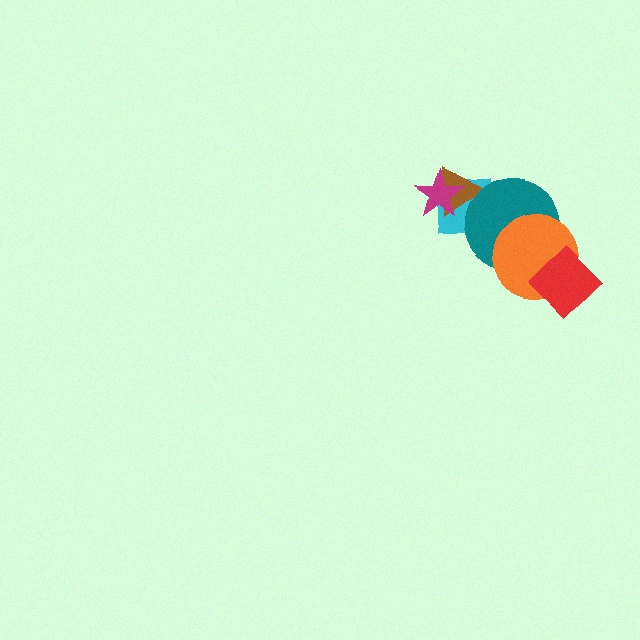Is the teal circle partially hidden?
Yes, it is partially covered by another shape.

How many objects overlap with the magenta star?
2 objects overlap with the magenta star.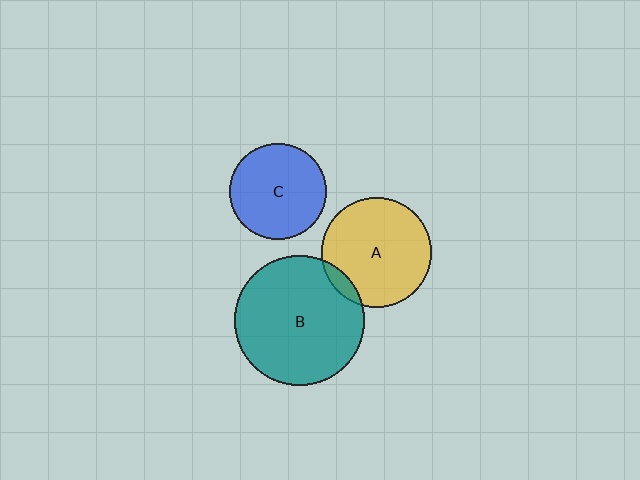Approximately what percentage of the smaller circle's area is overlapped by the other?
Approximately 10%.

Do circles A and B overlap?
Yes.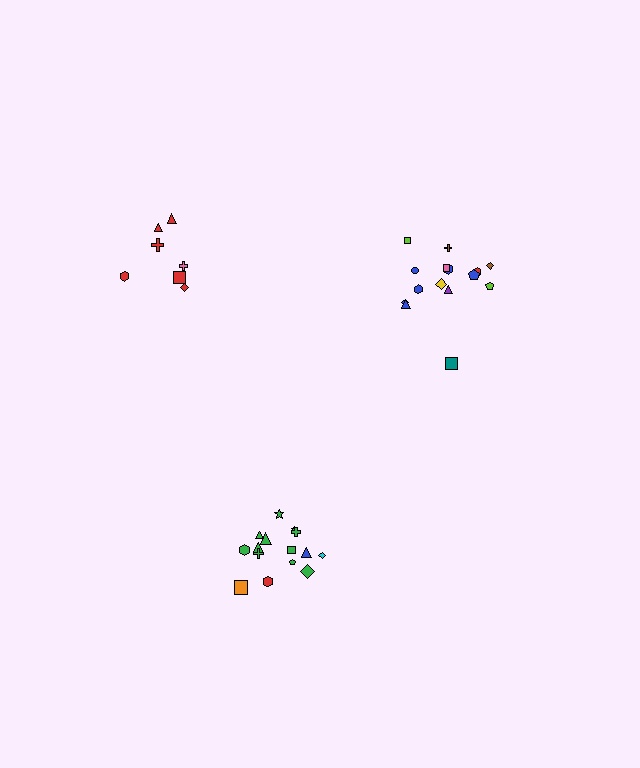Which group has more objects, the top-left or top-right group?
The top-right group.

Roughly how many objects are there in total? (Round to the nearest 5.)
Roughly 35 objects in total.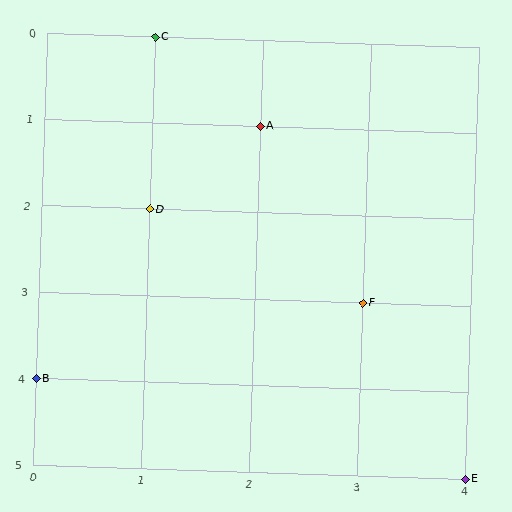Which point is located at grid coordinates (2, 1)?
Point A is at (2, 1).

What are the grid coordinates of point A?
Point A is at grid coordinates (2, 1).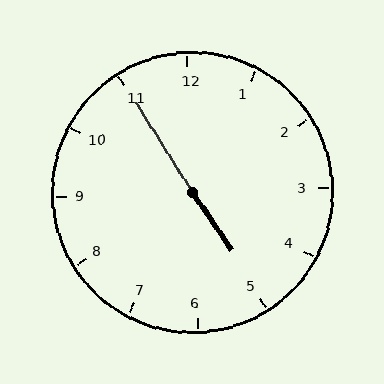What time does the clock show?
4:55.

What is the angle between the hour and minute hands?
Approximately 178 degrees.